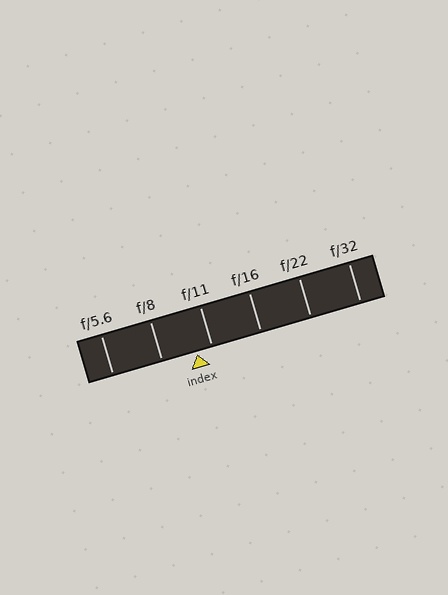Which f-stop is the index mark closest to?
The index mark is closest to f/11.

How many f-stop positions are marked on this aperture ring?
There are 6 f-stop positions marked.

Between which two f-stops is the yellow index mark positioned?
The index mark is between f/8 and f/11.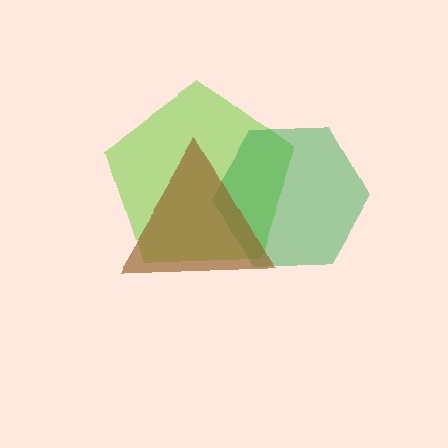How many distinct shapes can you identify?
There are 3 distinct shapes: a lime pentagon, a green hexagon, a brown triangle.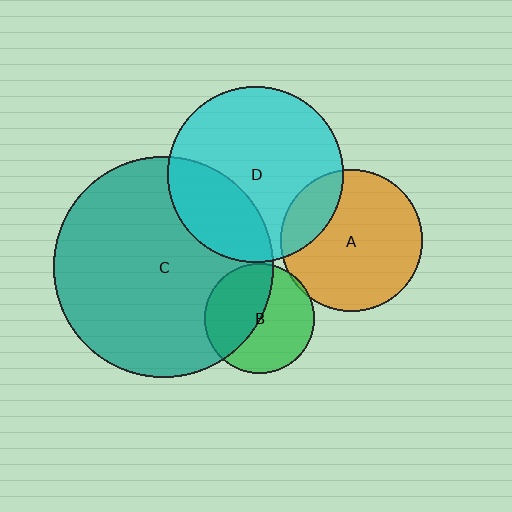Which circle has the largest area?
Circle C (teal).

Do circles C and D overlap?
Yes.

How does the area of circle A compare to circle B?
Approximately 1.7 times.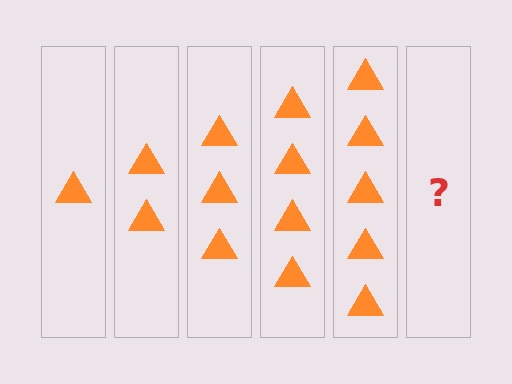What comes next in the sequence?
The next element should be 6 triangles.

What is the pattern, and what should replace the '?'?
The pattern is that each step adds one more triangle. The '?' should be 6 triangles.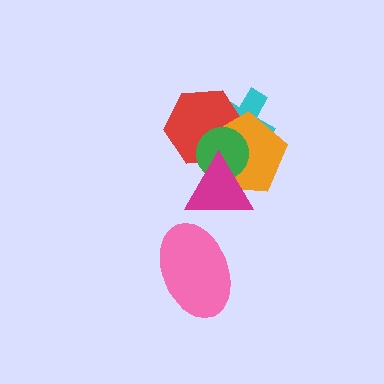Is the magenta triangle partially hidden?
No, no other shape covers it.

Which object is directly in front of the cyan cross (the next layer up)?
The red hexagon is directly in front of the cyan cross.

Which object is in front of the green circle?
The magenta triangle is in front of the green circle.